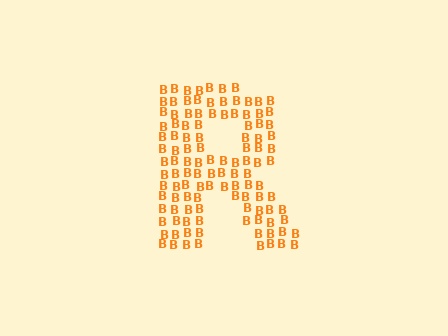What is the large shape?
The large shape is the letter R.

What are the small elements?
The small elements are letter B's.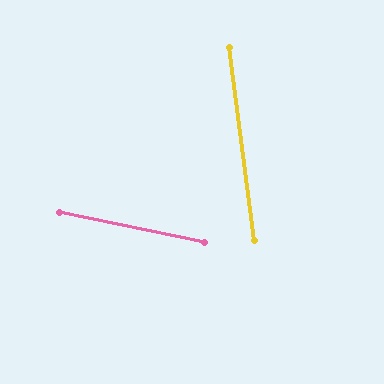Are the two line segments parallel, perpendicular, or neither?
Neither parallel nor perpendicular — they differ by about 71°.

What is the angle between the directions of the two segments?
Approximately 71 degrees.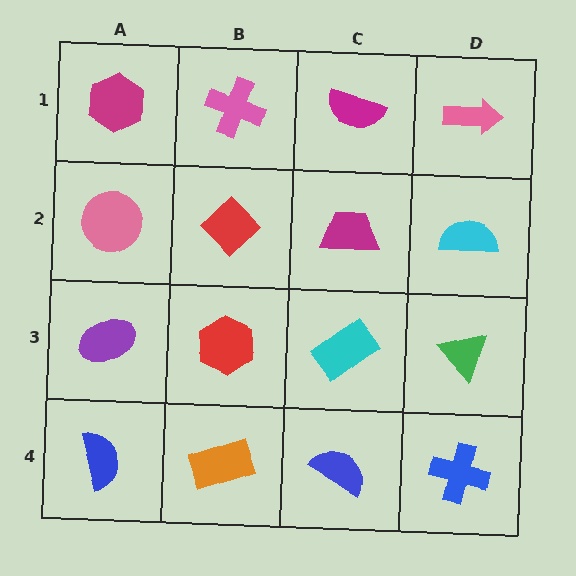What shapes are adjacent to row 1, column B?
A red diamond (row 2, column B), a magenta hexagon (row 1, column A), a magenta semicircle (row 1, column C).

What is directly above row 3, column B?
A red diamond.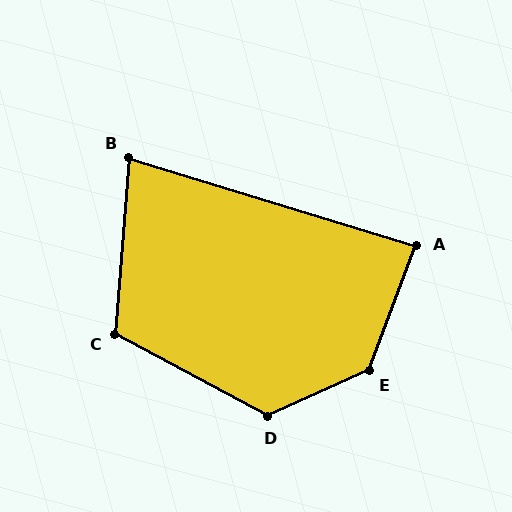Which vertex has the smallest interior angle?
B, at approximately 77 degrees.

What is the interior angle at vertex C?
Approximately 114 degrees (obtuse).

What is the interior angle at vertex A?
Approximately 86 degrees (approximately right).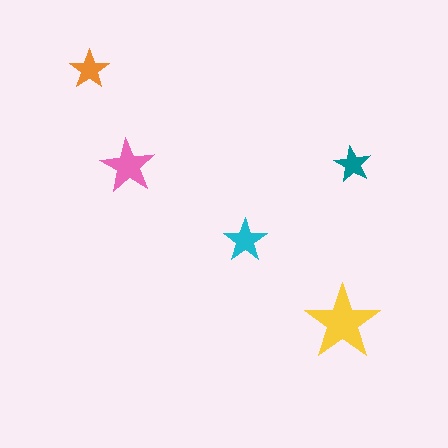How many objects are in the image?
There are 5 objects in the image.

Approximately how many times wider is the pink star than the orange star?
About 1.5 times wider.